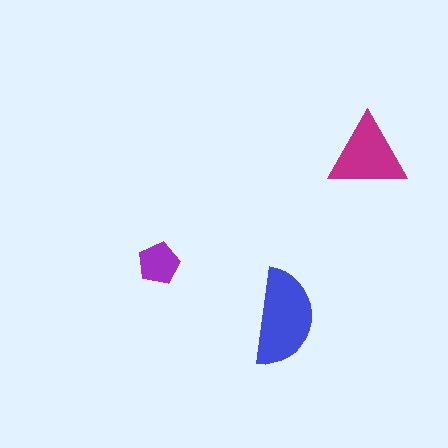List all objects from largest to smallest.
The blue semicircle, the magenta triangle, the purple pentagon.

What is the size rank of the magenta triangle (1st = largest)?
2nd.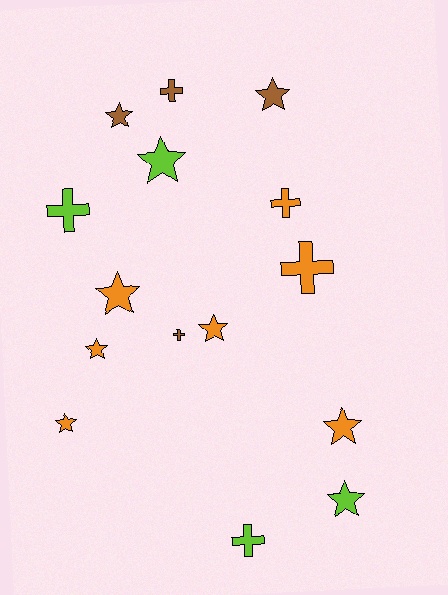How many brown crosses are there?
There are 2 brown crosses.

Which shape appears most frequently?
Star, with 9 objects.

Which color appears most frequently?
Orange, with 7 objects.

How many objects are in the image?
There are 15 objects.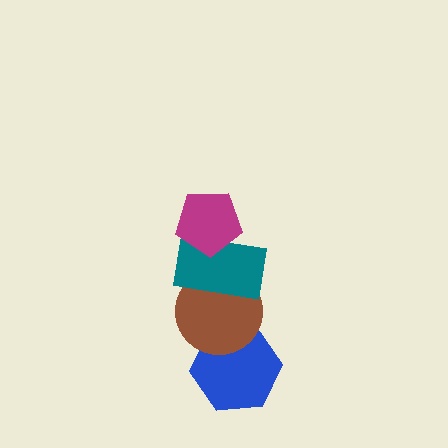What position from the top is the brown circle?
The brown circle is 3rd from the top.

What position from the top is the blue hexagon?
The blue hexagon is 4th from the top.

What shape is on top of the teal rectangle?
The magenta pentagon is on top of the teal rectangle.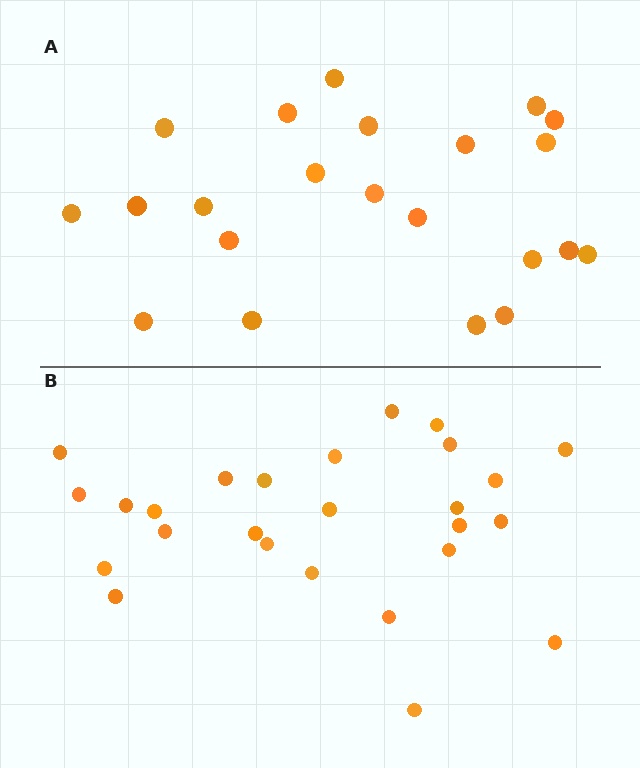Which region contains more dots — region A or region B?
Region B (the bottom region) has more dots.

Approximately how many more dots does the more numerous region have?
Region B has about 4 more dots than region A.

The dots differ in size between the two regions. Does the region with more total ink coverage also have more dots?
No. Region A has more total ink coverage because its dots are larger, but region B actually contains more individual dots. Total area can be misleading — the number of items is what matters here.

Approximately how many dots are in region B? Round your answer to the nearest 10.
About 30 dots. (The exact count is 26, which rounds to 30.)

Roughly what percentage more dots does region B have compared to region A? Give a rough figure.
About 20% more.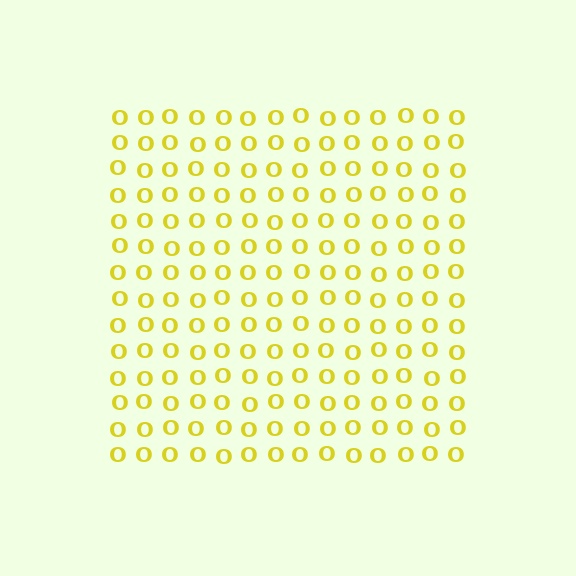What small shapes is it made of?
It is made of small letter O's.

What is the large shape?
The large shape is a square.